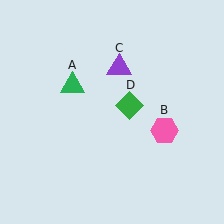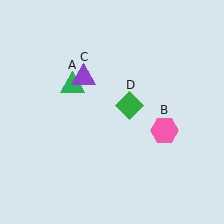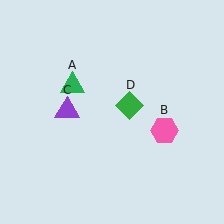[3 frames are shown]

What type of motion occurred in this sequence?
The purple triangle (object C) rotated counterclockwise around the center of the scene.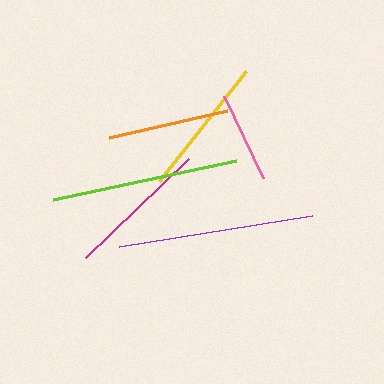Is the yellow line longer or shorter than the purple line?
The purple line is longer than the yellow line.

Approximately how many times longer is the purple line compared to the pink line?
The purple line is approximately 2.2 times the length of the pink line.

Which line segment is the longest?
The purple line is the longest at approximately 196 pixels.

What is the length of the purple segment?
The purple segment is approximately 196 pixels long.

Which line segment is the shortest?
The pink line is the shortest at approximately 91 pixels.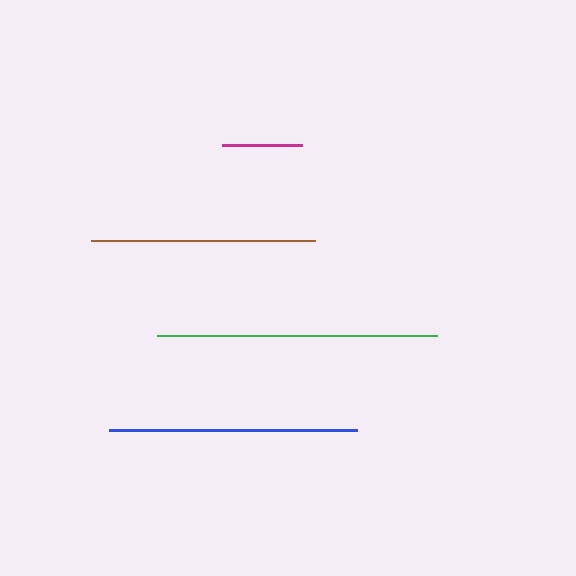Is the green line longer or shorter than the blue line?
The green line is longer than the blue line.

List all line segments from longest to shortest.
From longest to shortest: green, blue, brown, magenta.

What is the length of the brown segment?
The brown segment is approximately 224 pixels long.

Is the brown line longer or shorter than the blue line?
The blue line is longer than the brown line.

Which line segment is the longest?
The green line is the longest at approximately 279 pixels.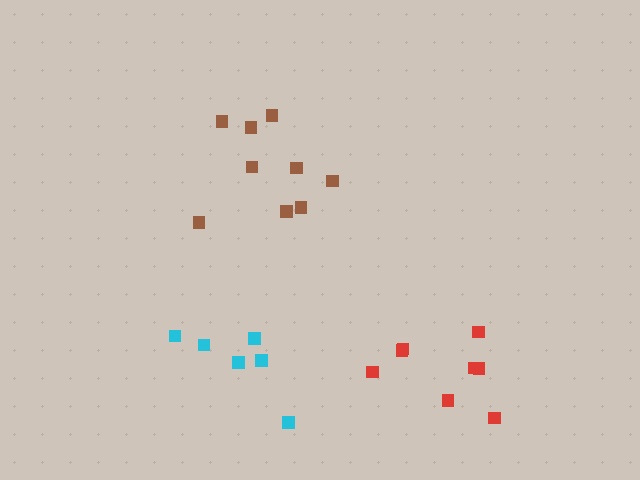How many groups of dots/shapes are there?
There are 3 groups.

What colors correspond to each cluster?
The clusters are colored: brown, cyan, red.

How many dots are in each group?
Group 1: 9 dots, Group 2: 6 dots, Group 3: 8 dots (23 total).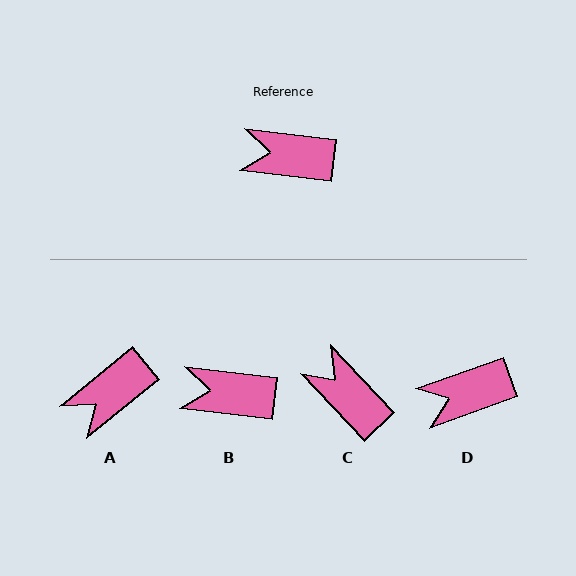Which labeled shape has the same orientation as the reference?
B.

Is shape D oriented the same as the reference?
No, it is off by about 26 degrees.